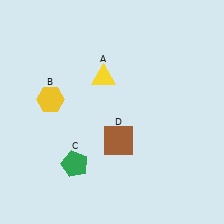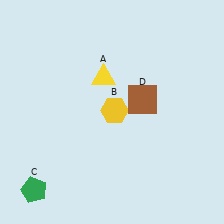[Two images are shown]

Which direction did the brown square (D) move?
The brown square (D) moved up.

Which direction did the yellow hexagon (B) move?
The yellow hexagon (B) moved right.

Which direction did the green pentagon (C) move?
The green pentagon (C) moved left.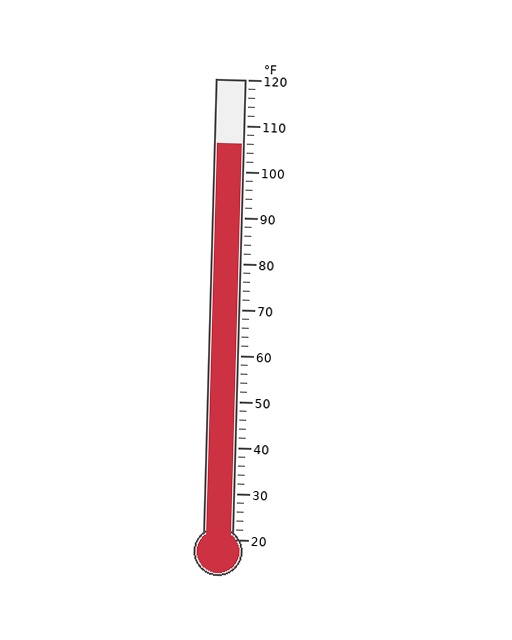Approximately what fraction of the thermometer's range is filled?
The thermometer is filled to approximately 85% of its range.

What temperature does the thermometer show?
The thermometer shows approximately 106°F.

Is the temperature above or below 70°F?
The temperature is above 70°F.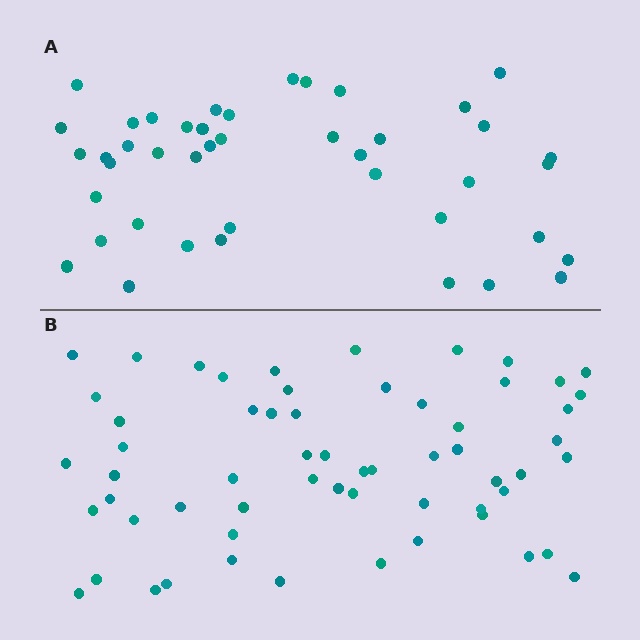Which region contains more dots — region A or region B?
Region B (the bottom region) has more dots.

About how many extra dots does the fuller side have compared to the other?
Region B has approximately 15 more dots than region A.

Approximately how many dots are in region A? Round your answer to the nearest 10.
About 40 dots. (The exact count is 43, which rounds to 40.)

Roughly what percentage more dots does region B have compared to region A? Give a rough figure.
About 40% more.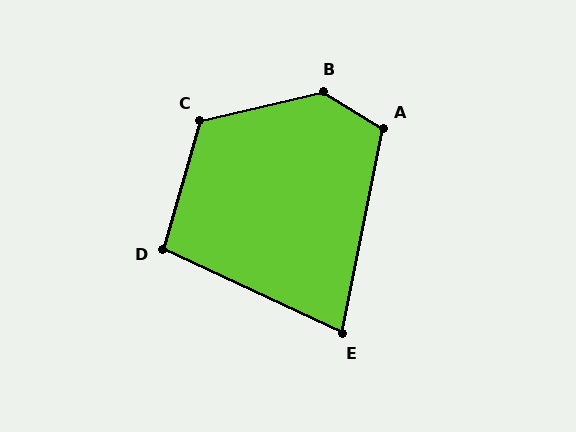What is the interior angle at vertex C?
Approximately 120 degrees (obtuse).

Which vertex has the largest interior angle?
B, at approximately 135 degrees.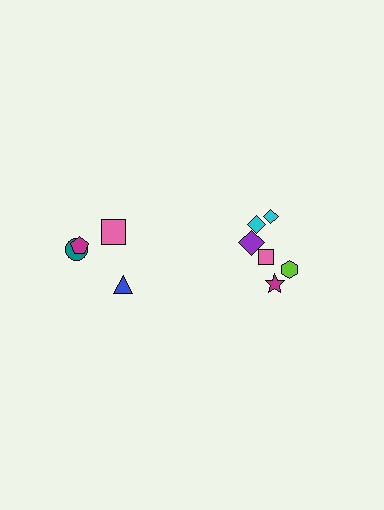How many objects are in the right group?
There are 6 objects.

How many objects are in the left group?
There are 4 objects.